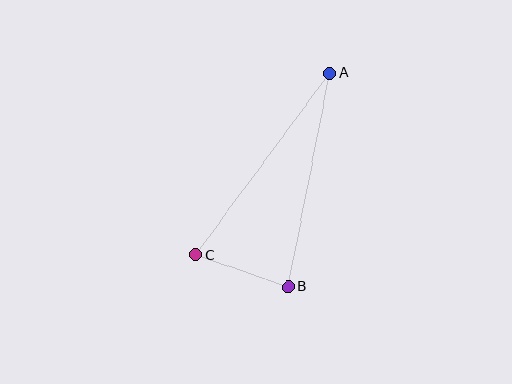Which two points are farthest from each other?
Points A and C are farthest from each other.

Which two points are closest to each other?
Points B and C are closest to each other.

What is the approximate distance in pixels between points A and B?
The distance between A and B is approximately 218 pixels.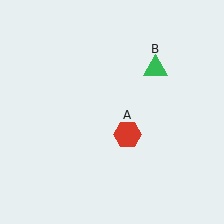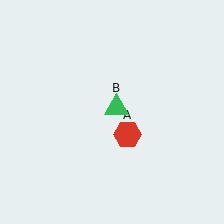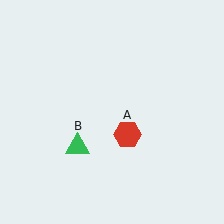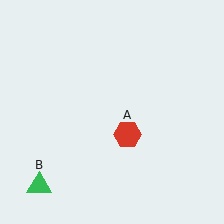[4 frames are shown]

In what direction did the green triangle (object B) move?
The green triangle (object B) moved down and to the left.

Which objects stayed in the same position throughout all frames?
Red hexagon (object A) remained stationary.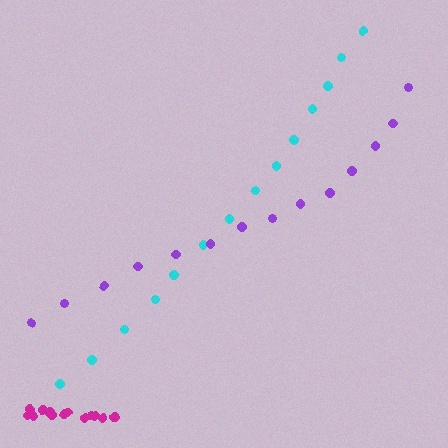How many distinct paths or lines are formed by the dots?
There are 3 distinct paths.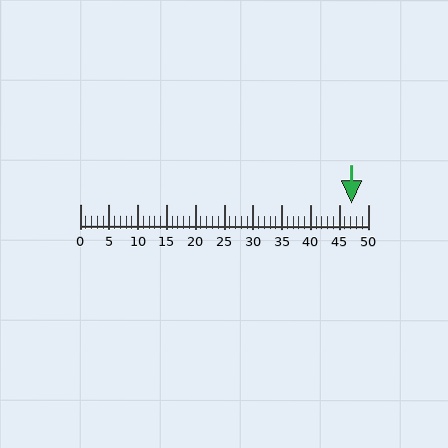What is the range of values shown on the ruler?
The ruler shows values from 0 to 50.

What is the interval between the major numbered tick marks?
The major tick marks are spaced 5 units apart.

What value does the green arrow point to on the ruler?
The green arrow points to approximately 47.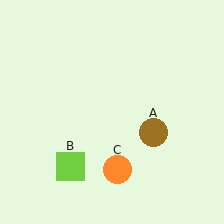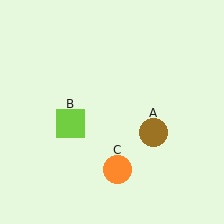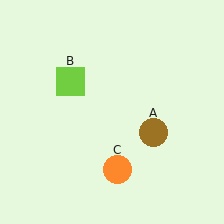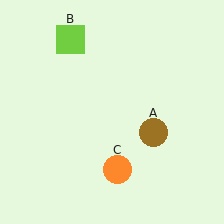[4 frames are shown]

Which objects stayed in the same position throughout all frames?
Brown circle (object A) and orange circle (object C) remained stationary.